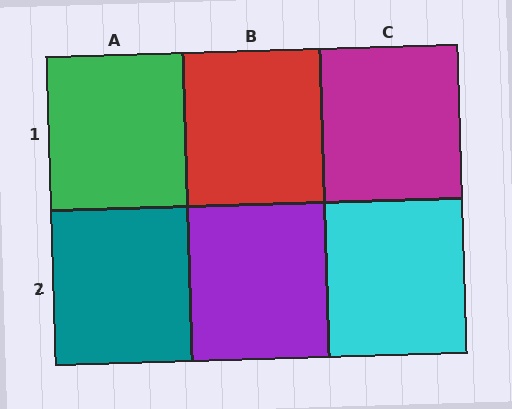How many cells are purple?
1 cell is purple.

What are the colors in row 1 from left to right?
Green, red, magenta.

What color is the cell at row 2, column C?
Cyan.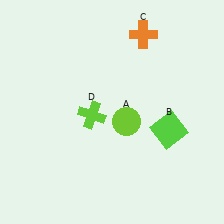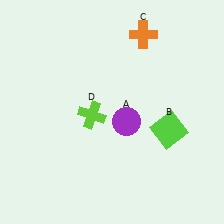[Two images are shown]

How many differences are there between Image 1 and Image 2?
There is 1 difference between the two images.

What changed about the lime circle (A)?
In Image 1, A is lime. In Image 2, it changed to purple.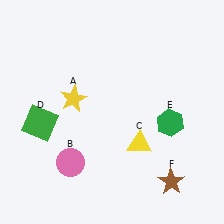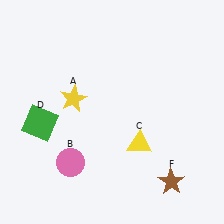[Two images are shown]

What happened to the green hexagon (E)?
The green hexagon (E) was removed in Image 2. It was in the bottom-right area of Image 1.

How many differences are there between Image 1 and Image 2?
There is 1 difference between the two images.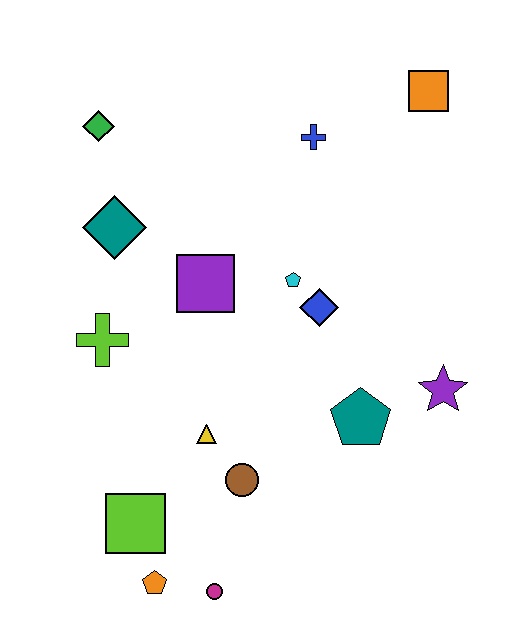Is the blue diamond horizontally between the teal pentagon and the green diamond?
Yes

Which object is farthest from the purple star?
The green diamond is farthest from the purple star.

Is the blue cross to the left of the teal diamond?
No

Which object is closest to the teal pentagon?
The purple star is closest to the teal pentagon.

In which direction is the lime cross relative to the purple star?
The lime cross is to the left of the purple star.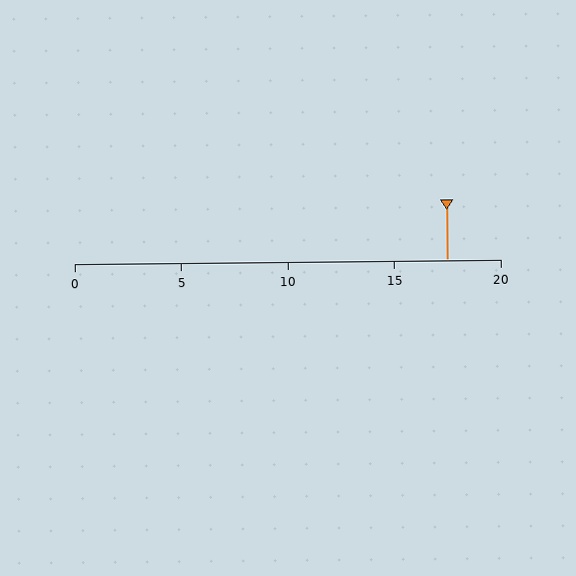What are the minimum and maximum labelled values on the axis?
The axis runs from 0 to 20.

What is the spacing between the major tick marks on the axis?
The major ticks are spaced 5 apart.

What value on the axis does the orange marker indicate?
The marker indicates approximately 17.5.